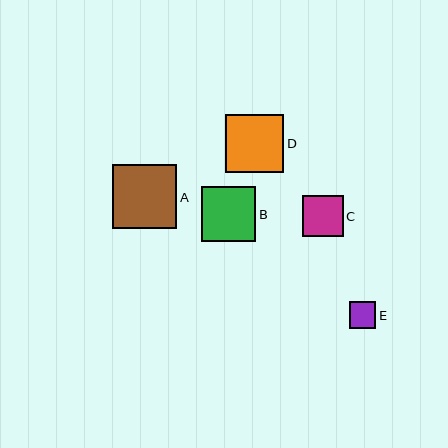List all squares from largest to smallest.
From largest to smallest: A, D, B, C, E.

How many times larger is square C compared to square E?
Square C is approximately 1.5 times the size of square E.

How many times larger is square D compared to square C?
Square D is approximately 1.4 times the size of square C.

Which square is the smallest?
Square E is the smallest with a size of approximately 27 pixels.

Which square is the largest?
Square A is the largest with a size of approximately 64 pixels.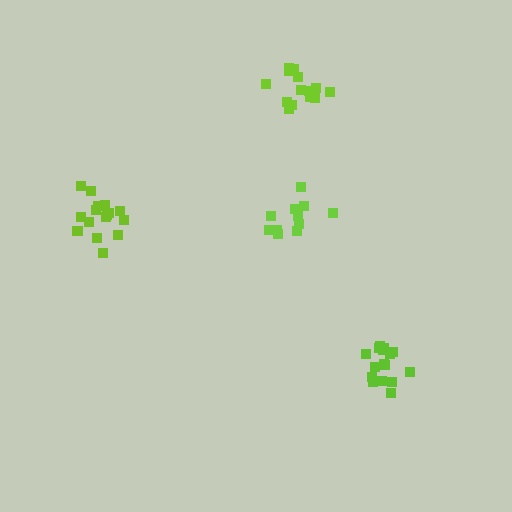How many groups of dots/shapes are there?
There are 4 groups.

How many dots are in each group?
Group 1: 14 dots, Group 2: 11 dots, Group 3: 16 dots, Group 4: 16 dots (57 total).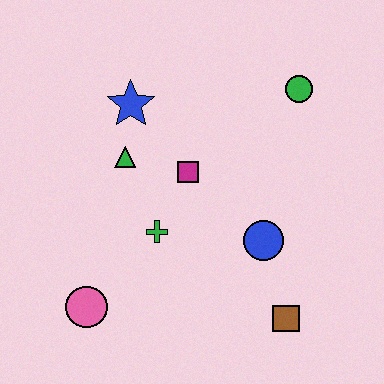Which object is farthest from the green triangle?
The brown square is farthest from the green triangle.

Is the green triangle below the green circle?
Yes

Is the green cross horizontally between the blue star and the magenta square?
Yes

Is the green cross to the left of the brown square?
Yes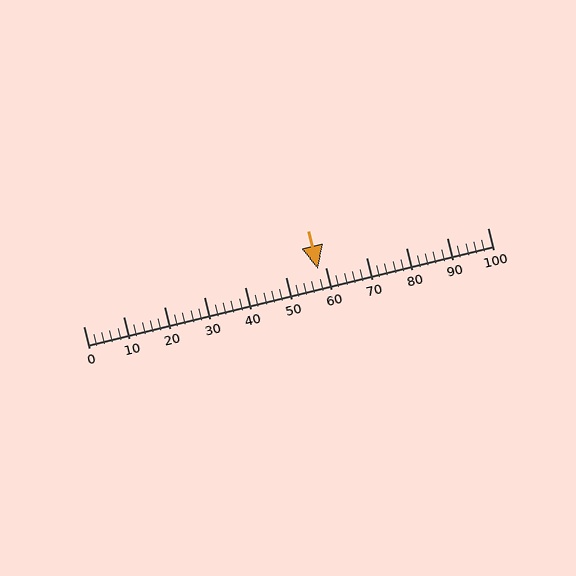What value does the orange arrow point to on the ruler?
The orange arrow points to approximately 58.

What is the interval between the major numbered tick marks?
The major tick marks are spaced 10 units apart.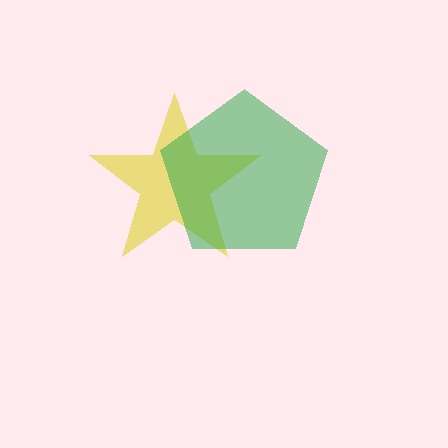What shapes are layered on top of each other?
The layered shapes are: a yellow star, a green pentagon.